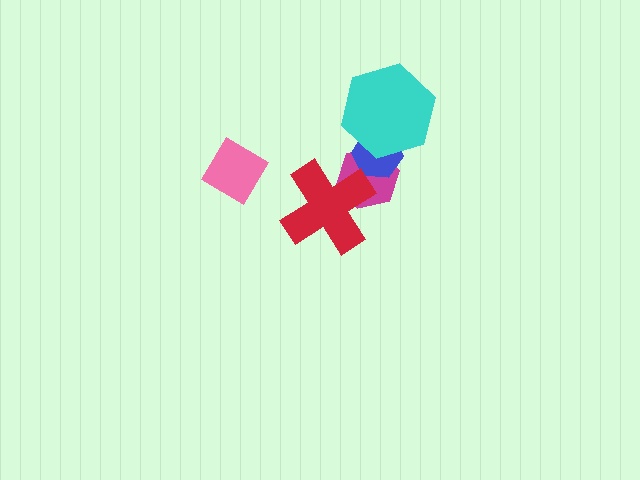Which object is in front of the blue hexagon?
The cyan hexagon is in front of the blue hexagon.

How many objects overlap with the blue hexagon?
2 objects overlap with the blue hexagon.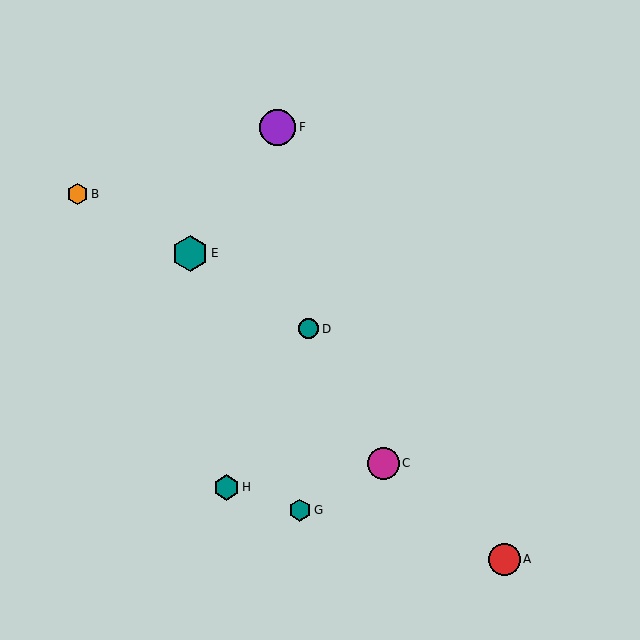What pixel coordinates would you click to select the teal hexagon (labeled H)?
Click at (226, 487) to select the teal hexagon H.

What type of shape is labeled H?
Shape H is a teal hexagon.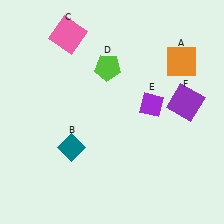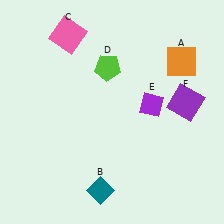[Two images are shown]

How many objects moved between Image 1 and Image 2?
1 object moved between the two images.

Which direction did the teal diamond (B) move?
The teal diamond (B) moved down.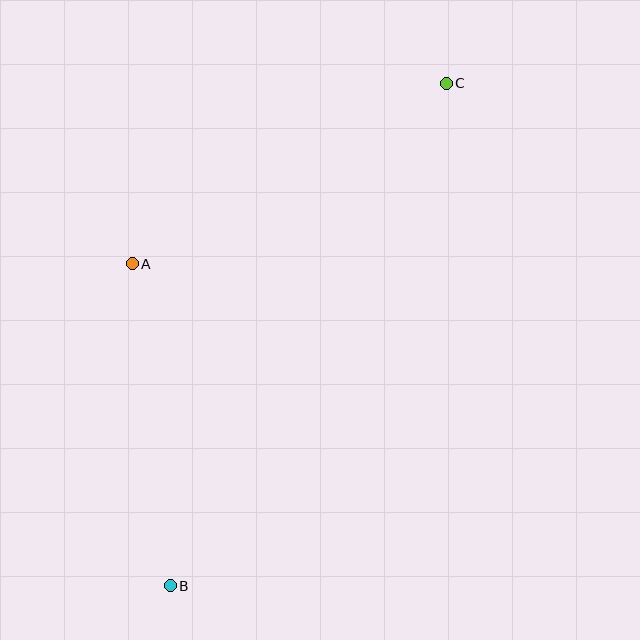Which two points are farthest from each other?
Points B and C are farthest from each other.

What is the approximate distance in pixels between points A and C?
The distance between A and C is approximately 363 pixels.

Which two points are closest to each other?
Points A and B are closest to each other.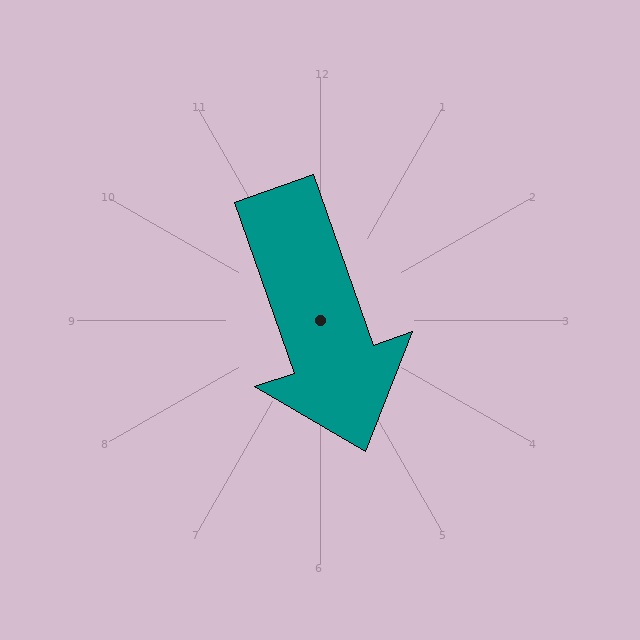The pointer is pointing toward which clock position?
Roughly 5 o'clock.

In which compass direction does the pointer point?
South.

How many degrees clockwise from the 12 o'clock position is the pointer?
Approximately 161 degrees.